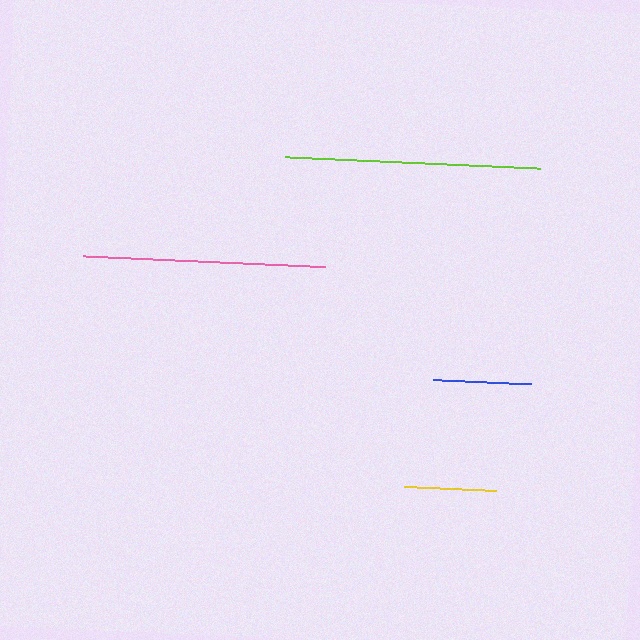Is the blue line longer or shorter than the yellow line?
The blue line is longer than the yellow line.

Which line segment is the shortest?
The yellow line is the shortest at approximately 92 pixels.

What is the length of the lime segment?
The lime segment is approximately 255 pixels long.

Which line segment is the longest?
The lime line is the longest at approximately 255 pixels.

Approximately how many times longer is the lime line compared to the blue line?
The lime line is approximately 2.6 times the length of the blue line.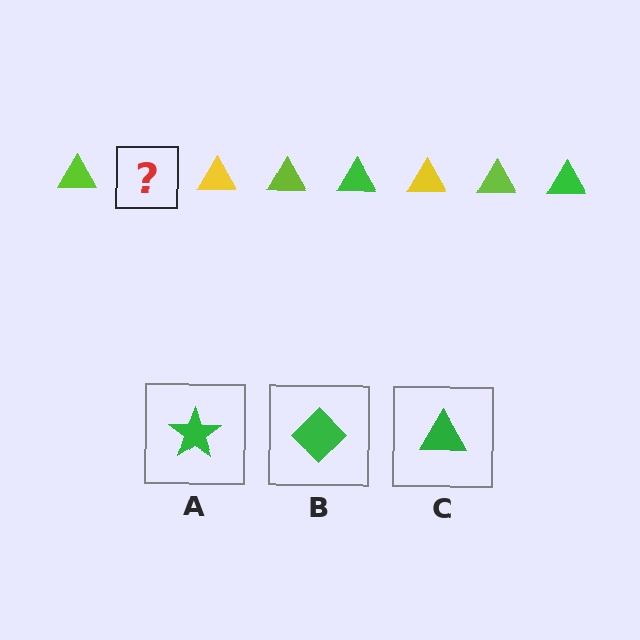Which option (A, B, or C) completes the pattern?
C.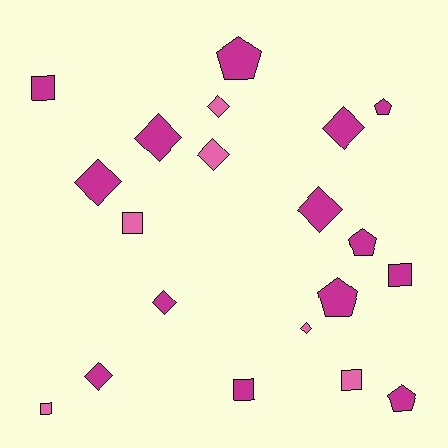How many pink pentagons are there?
There are no pink pentagons.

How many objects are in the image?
There are 20 objects.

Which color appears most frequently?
Magenta, with 14 objects.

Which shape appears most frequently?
Diamond, with 9 objects.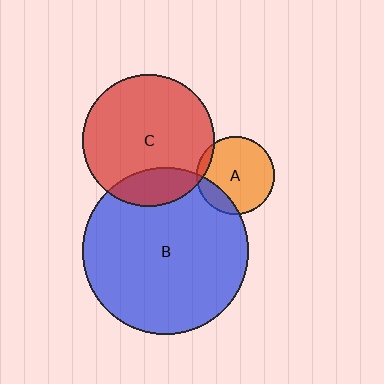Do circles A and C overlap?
Yes.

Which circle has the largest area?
Circle B (blue).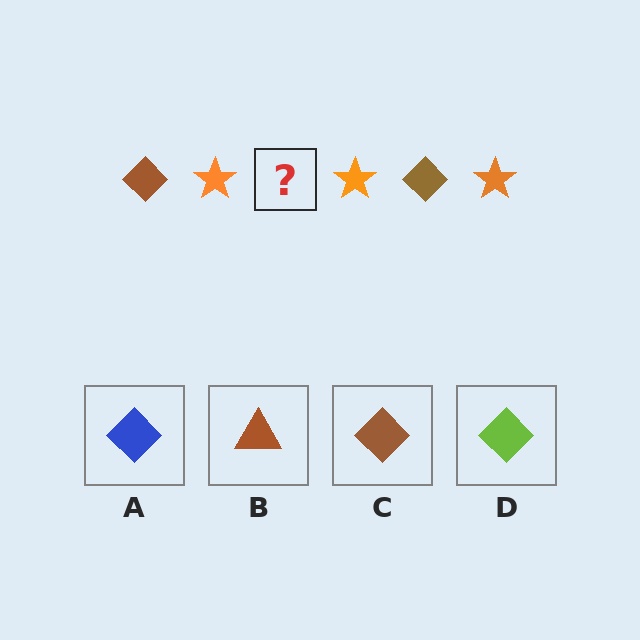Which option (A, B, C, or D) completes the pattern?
C.